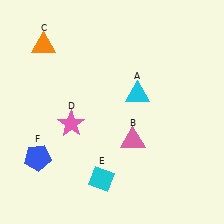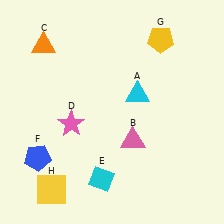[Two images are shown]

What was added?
A yellow pentagon (G), a yellow square (H) were added in Image 2.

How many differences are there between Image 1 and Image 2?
There are 2 differences between the two images.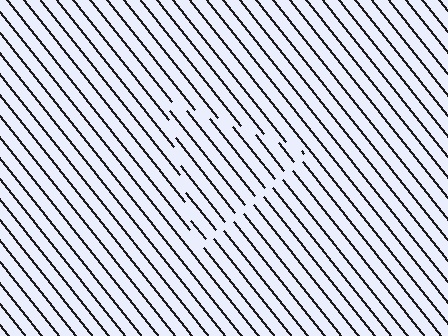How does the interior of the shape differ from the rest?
The interior of the shape contains the same grating, shifted by half a period — the contour is defined by the phase discontinuity where line-ends from the inner and outer gratings abut.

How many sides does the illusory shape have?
3 sides — the line-ends trace a triangle.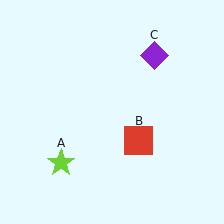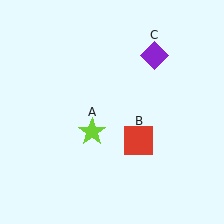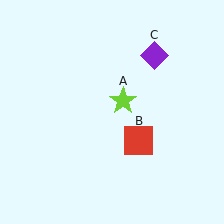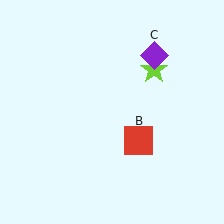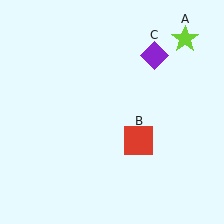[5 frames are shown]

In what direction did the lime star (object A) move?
The lime star (object A) moved up and to the right.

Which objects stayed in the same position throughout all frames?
Red square (object B) and purple diamond (object C) remained stationary.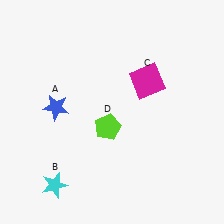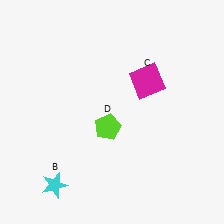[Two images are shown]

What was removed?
The blue star (A) was removed in Image 2.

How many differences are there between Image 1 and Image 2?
There is 1 difference between the two images.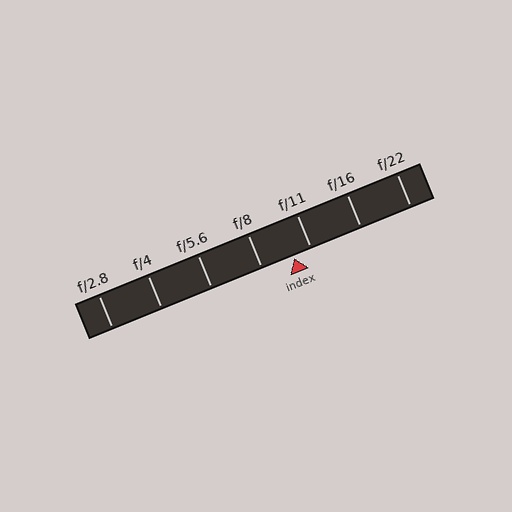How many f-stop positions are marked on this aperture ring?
There are 7 f-stop positions marked.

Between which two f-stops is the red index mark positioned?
The index mark is between f/8 and f/11.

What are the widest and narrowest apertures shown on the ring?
The widest aperture shown is f/2.8 and the narrowest is f/22.